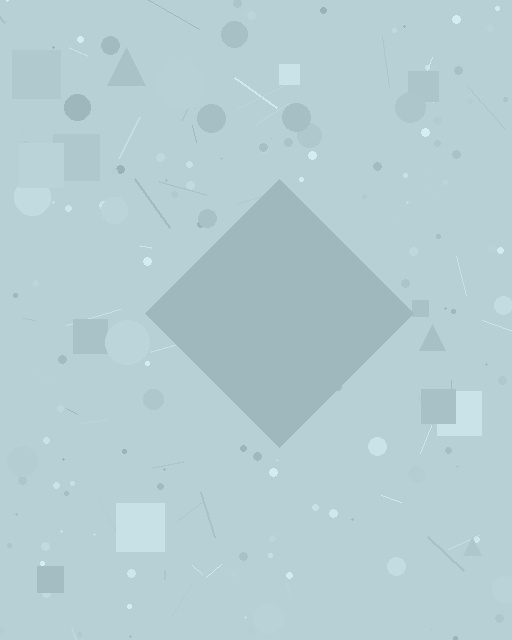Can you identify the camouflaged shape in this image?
The camouflaged shape is a diamond.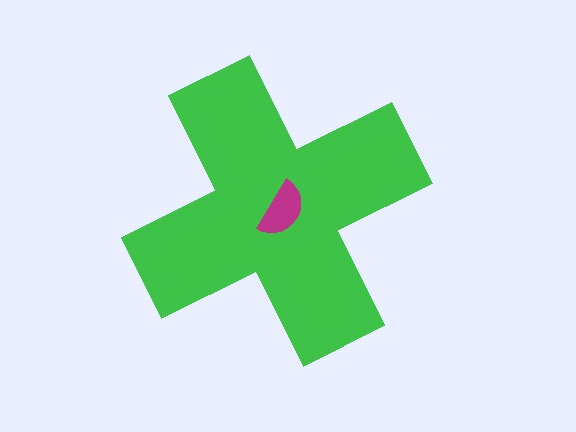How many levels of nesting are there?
2.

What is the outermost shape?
The green cross.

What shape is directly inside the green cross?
The magenta semicircle.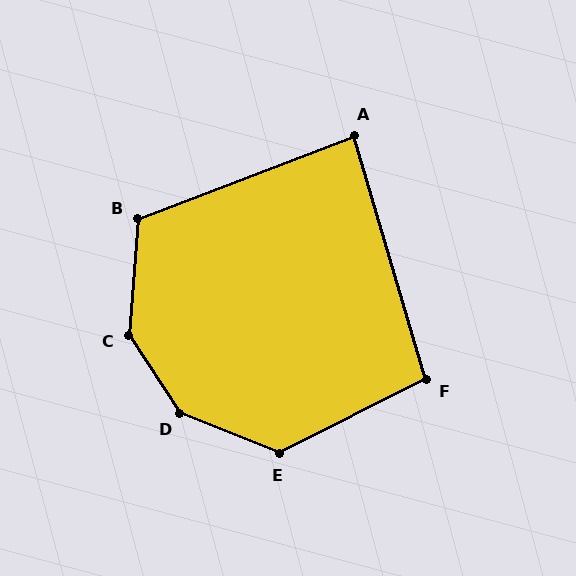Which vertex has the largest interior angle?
D, at approximately 145 degrees.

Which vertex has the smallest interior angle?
A, at approximately 86 degrees.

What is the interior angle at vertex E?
Approximately 131 degrees (obtuse).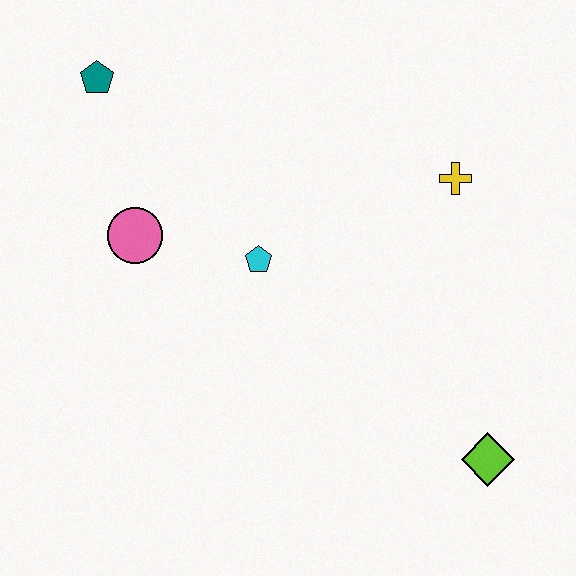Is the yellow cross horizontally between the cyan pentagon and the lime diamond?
Yes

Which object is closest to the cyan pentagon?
The pink circle is closest to the cyan pentagon.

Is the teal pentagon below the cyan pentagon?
No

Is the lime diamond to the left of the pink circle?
No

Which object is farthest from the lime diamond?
The teal pentagon is farthest from the lime diamond.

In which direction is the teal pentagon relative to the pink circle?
The teal pentagon is above the pink circle.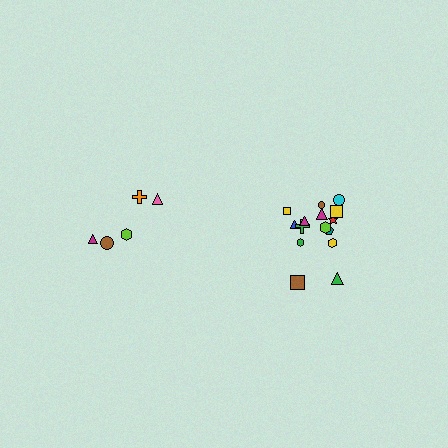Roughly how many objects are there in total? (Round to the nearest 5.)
Roughly 20 objects in total.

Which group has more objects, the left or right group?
The right group.